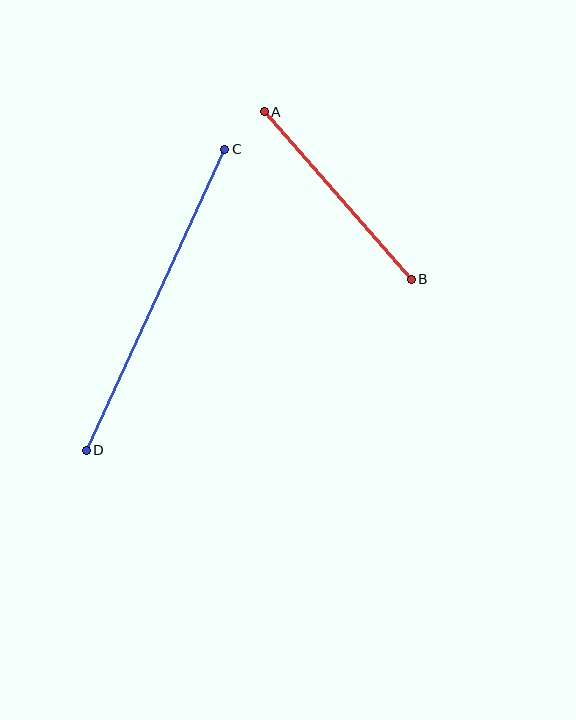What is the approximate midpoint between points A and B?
The midpoint is at approximately (338, 195) pixels.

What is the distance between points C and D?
The distance is approximately 332 pixels.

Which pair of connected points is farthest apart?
Points C and D are farthest apart.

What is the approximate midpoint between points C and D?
The midpoint is at approximately (155, 300) pixels.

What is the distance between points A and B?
The distance is approximately 223 pixels.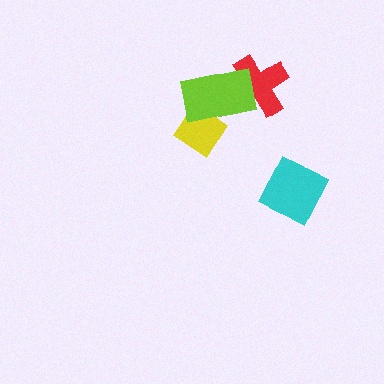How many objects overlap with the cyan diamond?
0 objects overlap with the cyan diamond.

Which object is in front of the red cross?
The lime rectangle is in front of the red cross.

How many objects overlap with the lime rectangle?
2 objects overlap with the lime rectangle.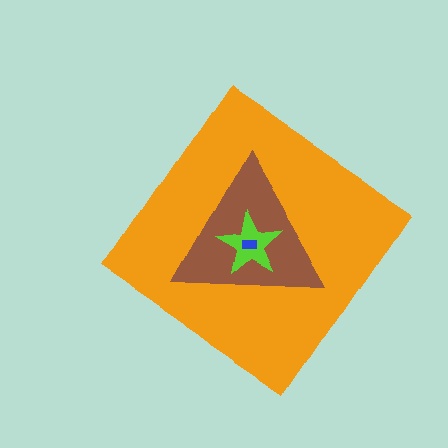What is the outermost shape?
The orange diamond.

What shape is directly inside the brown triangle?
The lime star.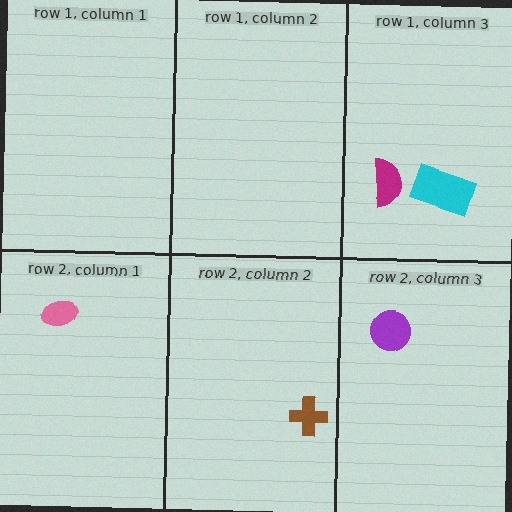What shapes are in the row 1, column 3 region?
The cyan rectangle, the magenta semicircle.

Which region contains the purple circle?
The row 2, column 3 region.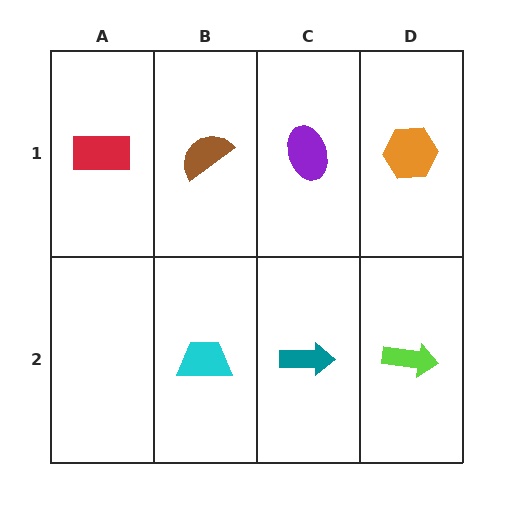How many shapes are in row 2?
3 shapes.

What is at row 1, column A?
A red rectangle.